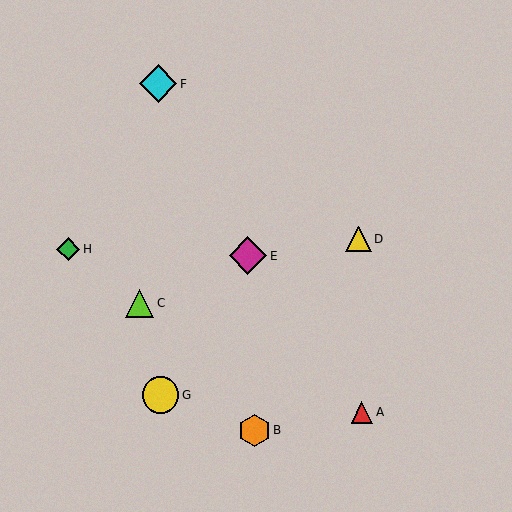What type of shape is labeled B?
Shape B is an orange hexagon.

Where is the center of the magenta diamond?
The center of the magenta diamond is at (248, 256).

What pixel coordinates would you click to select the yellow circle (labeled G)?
Click at (161, 395) to select the yellow circle G.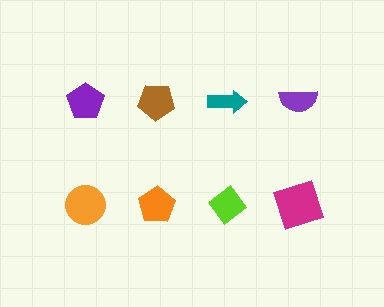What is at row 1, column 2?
A brown pentagon.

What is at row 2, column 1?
An orange circle.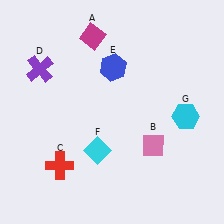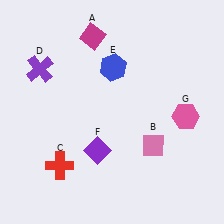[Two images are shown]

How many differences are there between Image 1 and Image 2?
There are 2 differences between the two images.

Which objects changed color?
F changed from cyan to purple. G changed from cyan to pink.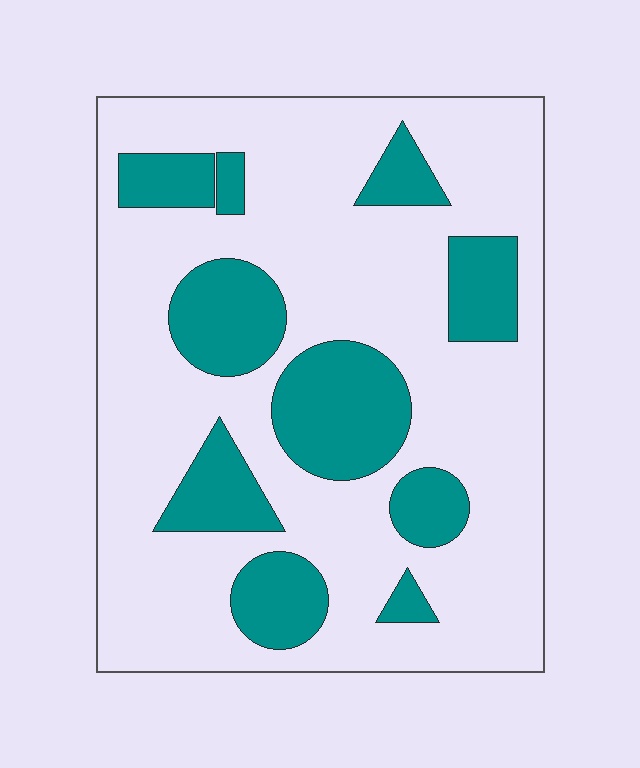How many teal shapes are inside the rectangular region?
10.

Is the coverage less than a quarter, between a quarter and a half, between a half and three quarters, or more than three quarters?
Between a quarter and a half.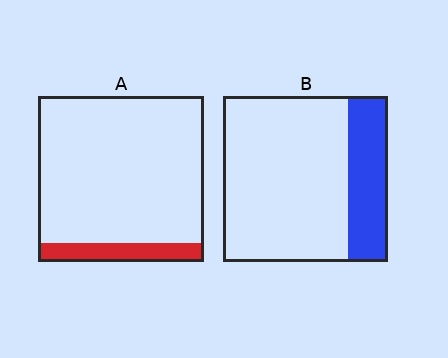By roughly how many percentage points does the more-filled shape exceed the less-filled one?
By roughly 15 percentage points (B over A).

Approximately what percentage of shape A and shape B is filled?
A is approximately 10% and B is approximately 25%.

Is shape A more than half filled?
No.